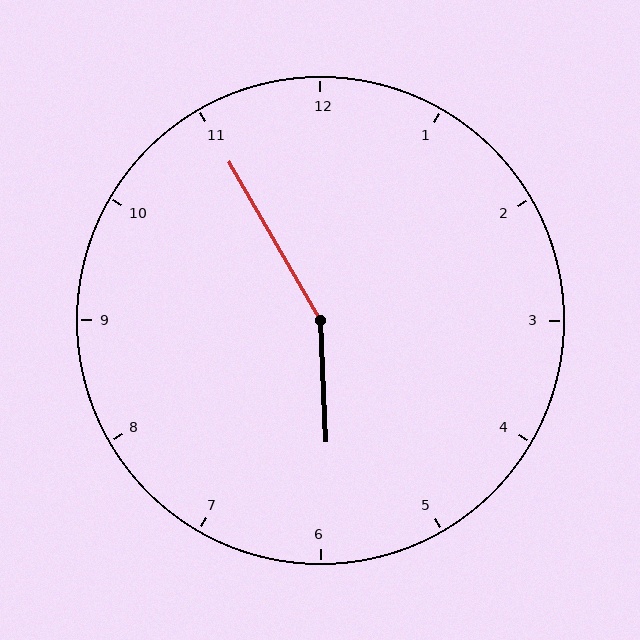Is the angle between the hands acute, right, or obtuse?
It is obtuse.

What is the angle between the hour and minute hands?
Approximately 152 degrees.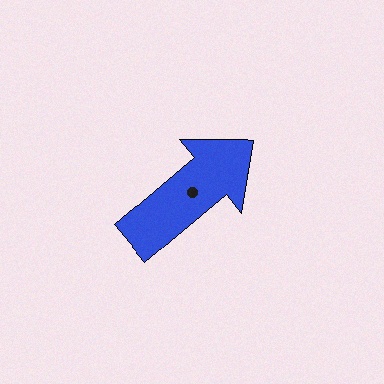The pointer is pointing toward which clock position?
Roughly 2 o'clock.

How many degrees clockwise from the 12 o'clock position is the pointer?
Approximately 50 degrees.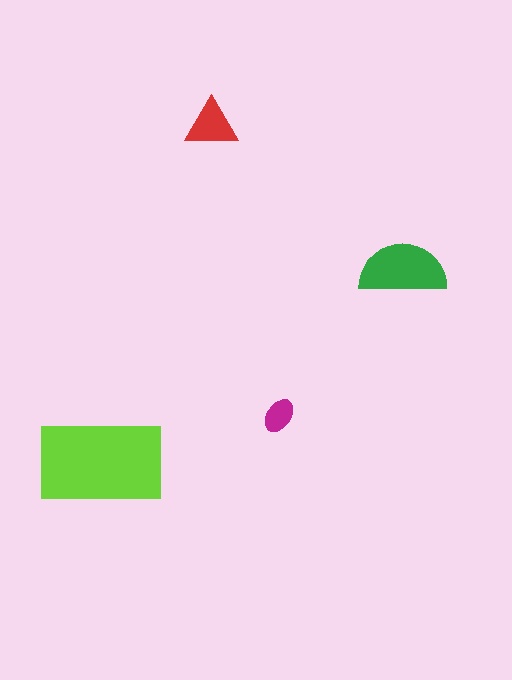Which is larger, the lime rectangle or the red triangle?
The lime rectangle.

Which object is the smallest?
The magenta ellipse.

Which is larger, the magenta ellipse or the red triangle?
The red triangle.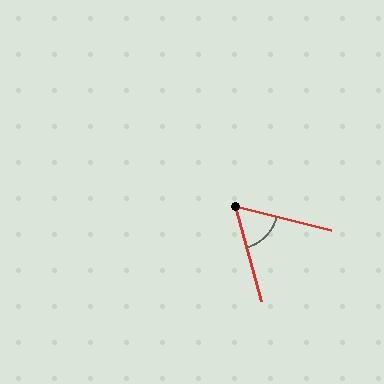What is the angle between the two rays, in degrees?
Approximately 61 degrees.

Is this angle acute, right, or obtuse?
It is acute.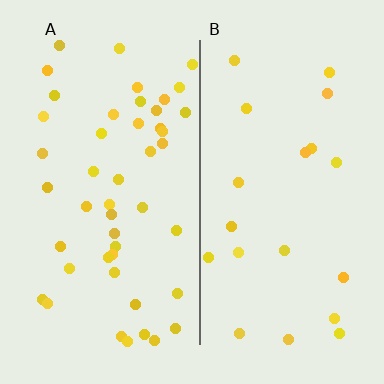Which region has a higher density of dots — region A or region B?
A (the left).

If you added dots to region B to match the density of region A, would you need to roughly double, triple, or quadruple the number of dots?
Approximately double.